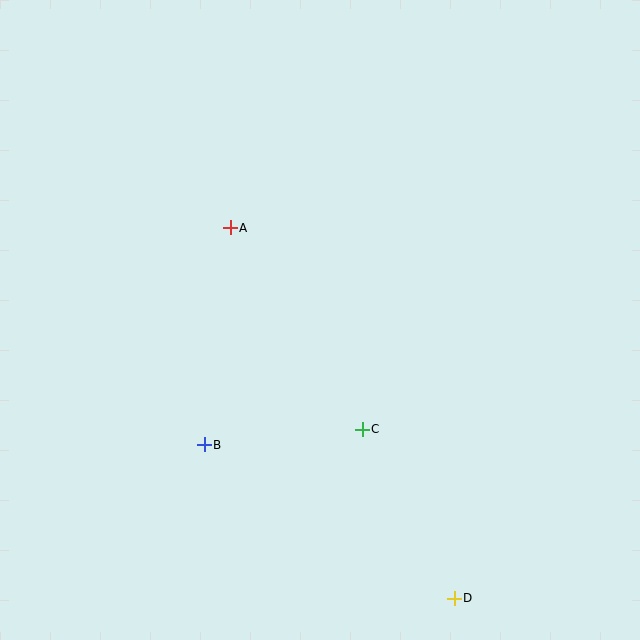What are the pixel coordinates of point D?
Point D is at (454, 598).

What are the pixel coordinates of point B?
Point B is at (204, 445).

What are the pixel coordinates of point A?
Point A is at (230, 228).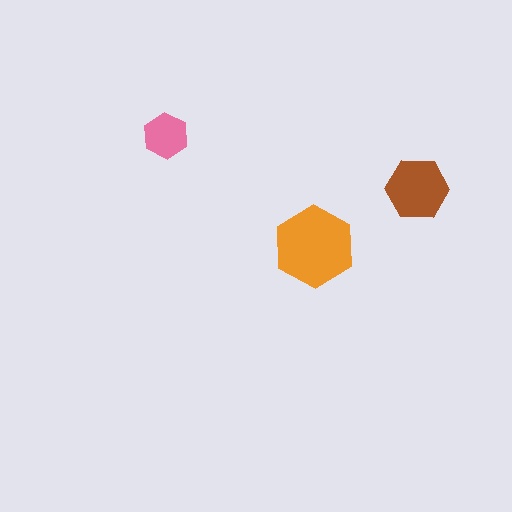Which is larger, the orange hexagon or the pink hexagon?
The orange one.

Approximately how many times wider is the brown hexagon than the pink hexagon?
About 1.5 times wider.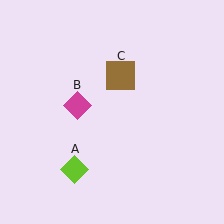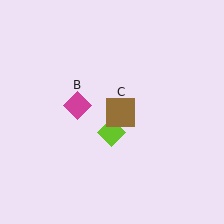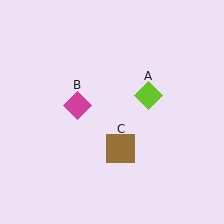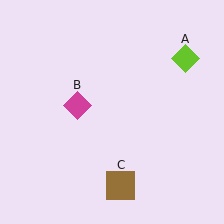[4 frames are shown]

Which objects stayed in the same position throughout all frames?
Magenta diamond (object B) remained stationary.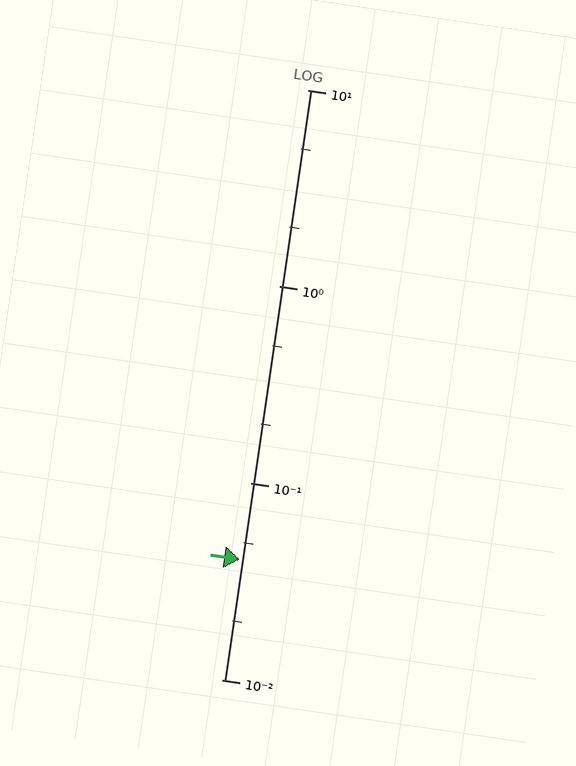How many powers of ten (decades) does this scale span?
The scale spans 3 decades, from 0.01 to 10.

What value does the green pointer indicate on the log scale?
The pointer indicates approximately 0.041.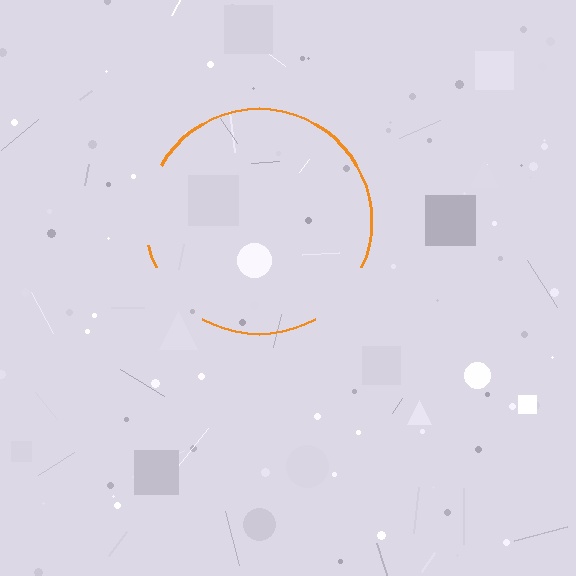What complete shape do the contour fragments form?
The contour fragments form a circle.